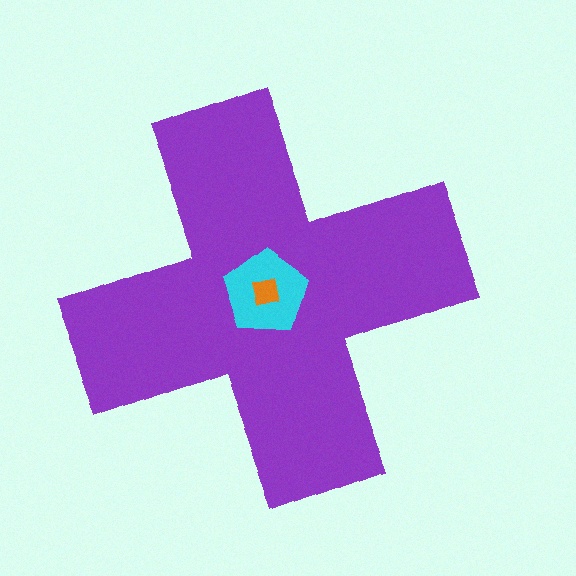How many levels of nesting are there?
3.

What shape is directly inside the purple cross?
The cyan pentagon.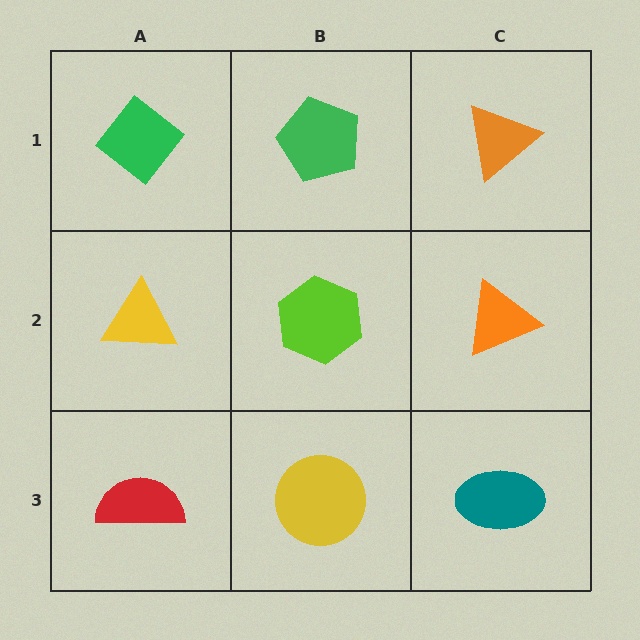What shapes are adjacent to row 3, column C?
An orange triangle (row 2, column C), a yellow circle (row 3, column B).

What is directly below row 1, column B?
A lime hexagon.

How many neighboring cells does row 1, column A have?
2.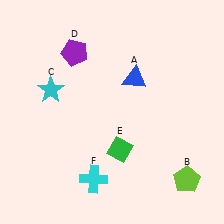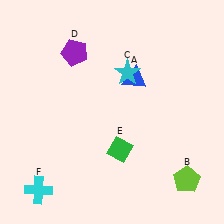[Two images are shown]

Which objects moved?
The objects that moved are: the cyan star (C), the cyan cross (F).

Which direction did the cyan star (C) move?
The cyan star (C) moved right.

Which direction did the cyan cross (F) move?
The cyan cross (F) moved left.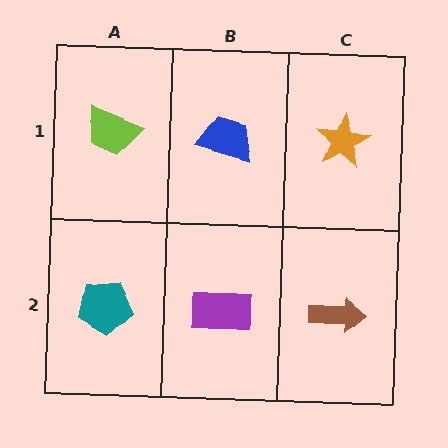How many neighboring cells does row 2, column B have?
3.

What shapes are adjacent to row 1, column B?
A purple rectangle (row 2, column B), a lime trapezoid (row 1, column A), an orange star (row 1, column C).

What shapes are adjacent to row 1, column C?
A brown arrow (row 2, column C), a blue trapezoid (row 1, column B).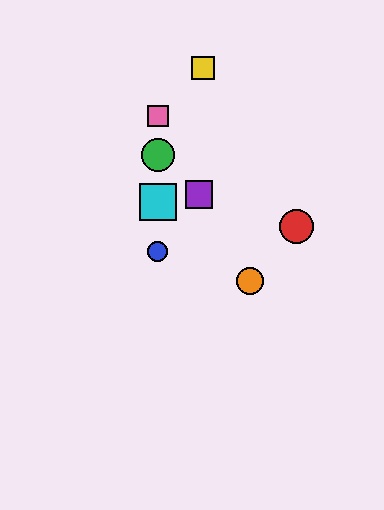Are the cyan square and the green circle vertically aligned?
Yes, both are at x≈158.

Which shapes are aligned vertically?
The blue circle, the green circle, the cyan square, the pink square are aligned vertically.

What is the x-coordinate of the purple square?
The purple square is at x≈199.